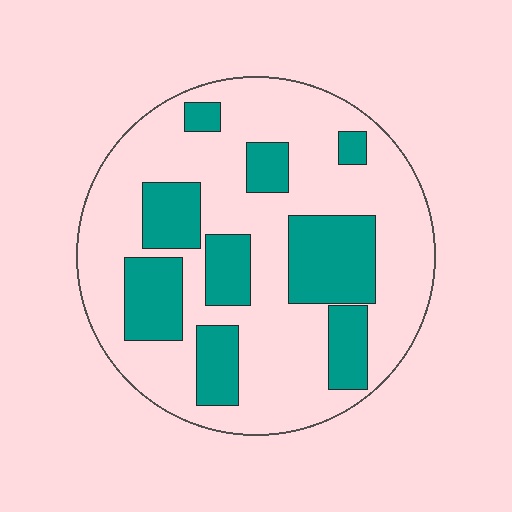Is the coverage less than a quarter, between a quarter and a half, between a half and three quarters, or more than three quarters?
Between a quarter and a half.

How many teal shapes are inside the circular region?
9.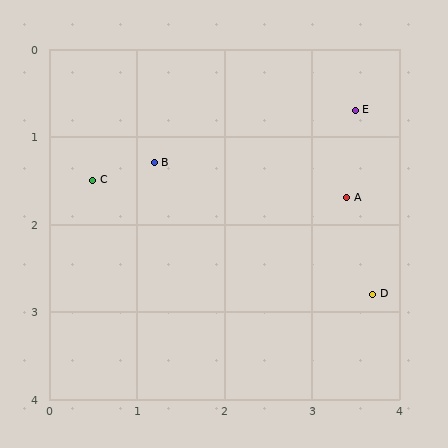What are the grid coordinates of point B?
Point B is at approximately (1.2, 1.3).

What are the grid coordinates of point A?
Point A is at approximately (3.4, 1.7).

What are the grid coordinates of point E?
Point E is at approximately (3.5, 0.7).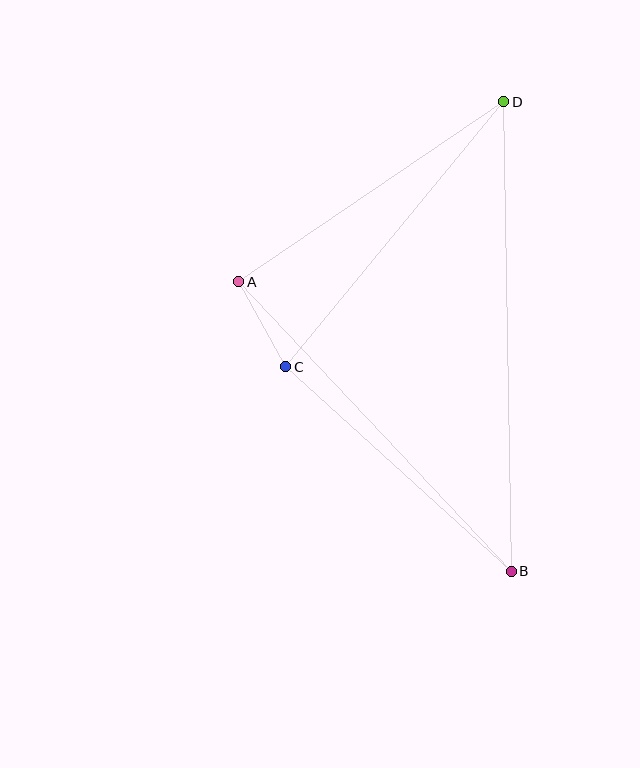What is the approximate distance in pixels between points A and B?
The distance between A and B is approximately 397 pixels.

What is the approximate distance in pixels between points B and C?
The distance between B and C is approximately 305 pixels.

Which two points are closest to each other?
Points A and C are closest to each other.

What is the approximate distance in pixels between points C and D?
The distance between C and D is approximately 343 pixels.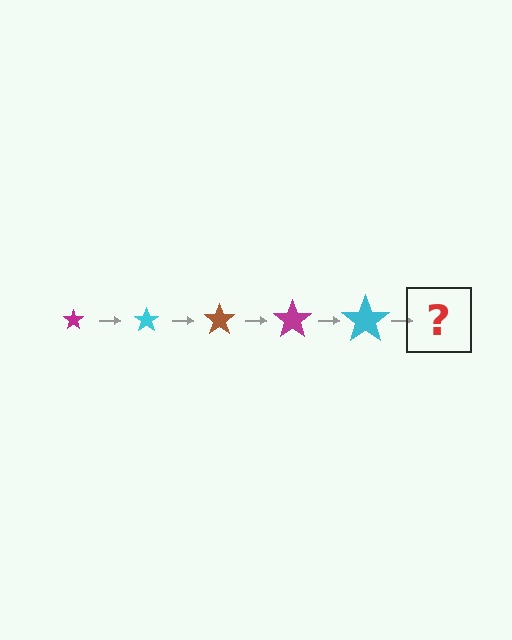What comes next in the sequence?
The next element should be a brown star, larger than the previous one.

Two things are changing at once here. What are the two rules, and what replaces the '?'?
The two rules are that the star grows larger each step and the color cycles through magenta, cyan, and brown. The '?' should be a brown star, larger than the previous one.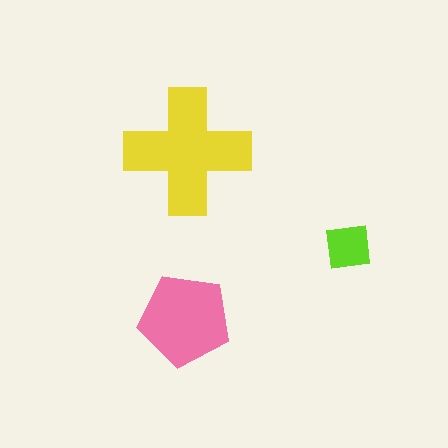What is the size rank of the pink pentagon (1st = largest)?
2nd.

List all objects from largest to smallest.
The yellow cross, the pink pentagon, the lime square.